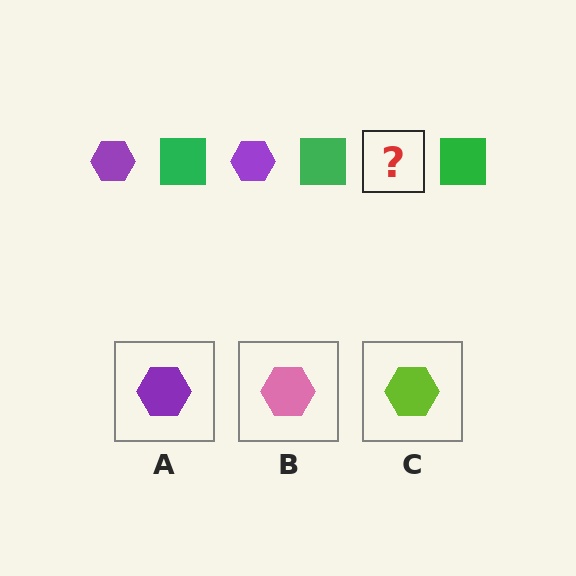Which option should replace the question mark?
Option A.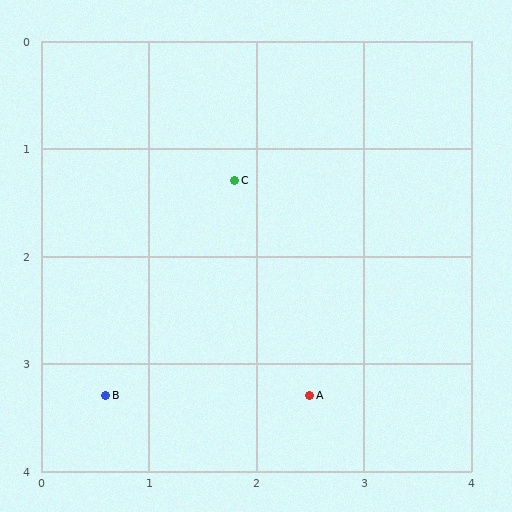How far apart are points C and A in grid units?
Points C and A are about 2.1 grid units apart.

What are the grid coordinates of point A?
Point A is at approximately (2.5, 3.3).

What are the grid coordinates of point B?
Point B is at approximately (0.6, 3.3).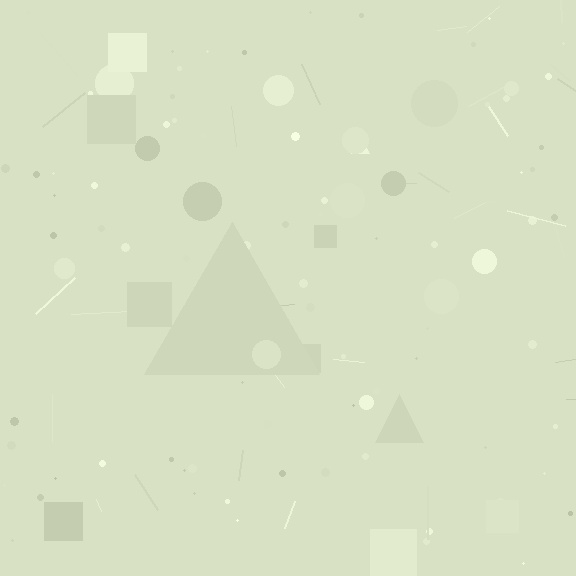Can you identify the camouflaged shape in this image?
The camouflaged shape is a triangle.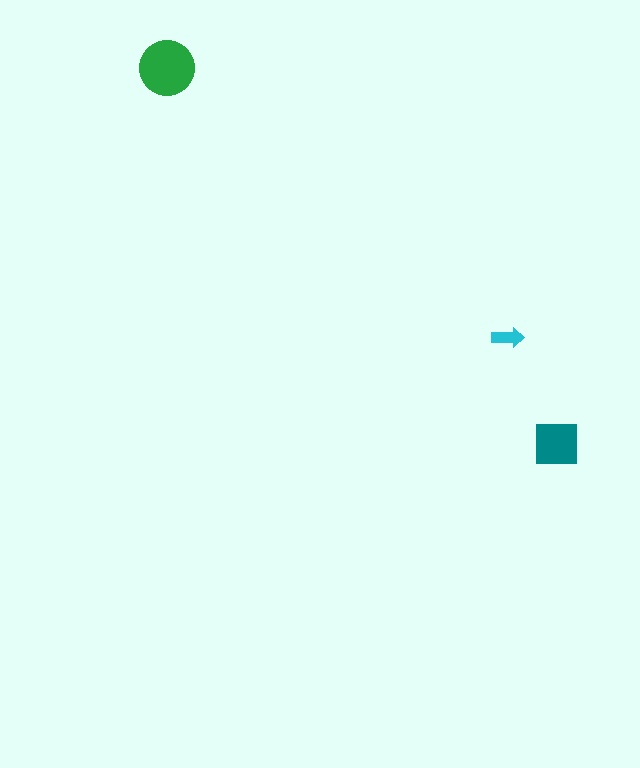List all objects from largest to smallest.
The green circle, the teal square, the cyan arrow.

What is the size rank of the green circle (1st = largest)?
1st.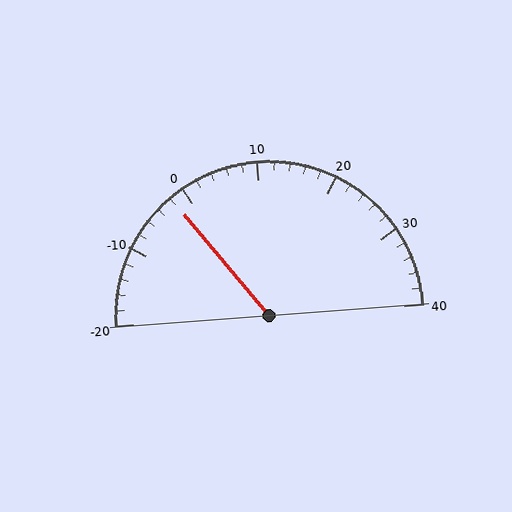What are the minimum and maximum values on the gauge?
The gauge ranges from -20 to 40.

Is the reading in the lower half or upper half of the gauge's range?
The reading is in the lower half of the range (-20 to 40).